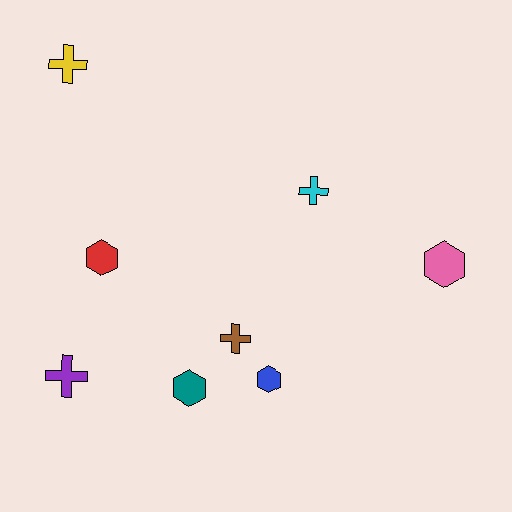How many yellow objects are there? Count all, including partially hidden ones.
There is 1 yellow object.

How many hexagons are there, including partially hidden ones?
There are 4 hexagons.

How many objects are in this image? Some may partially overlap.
There are 8 objects.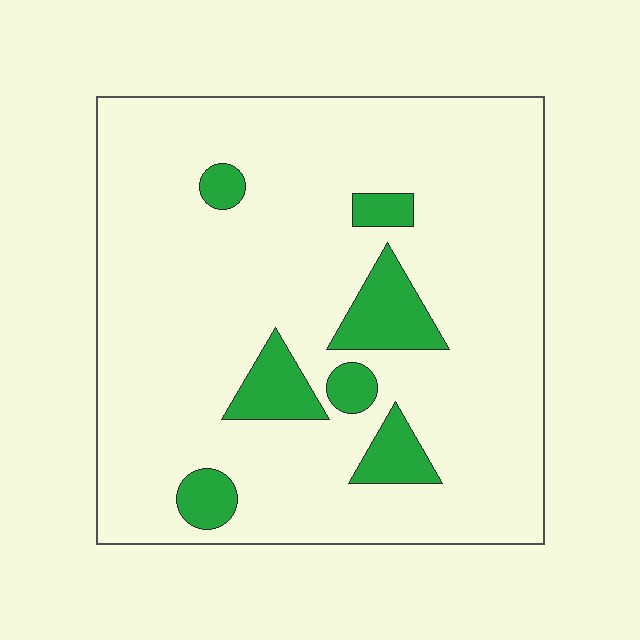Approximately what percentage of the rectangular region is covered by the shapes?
Approximately 10%.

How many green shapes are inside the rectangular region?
7.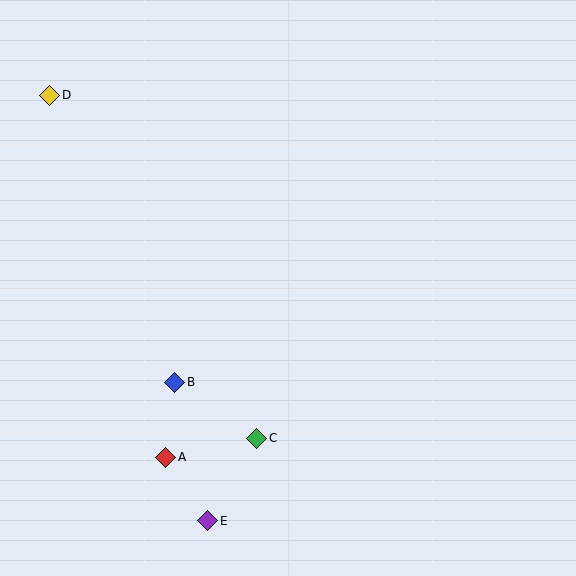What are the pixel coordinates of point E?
Point E is at (208, 521).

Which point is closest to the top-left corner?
Point D is closest to the top-left corner.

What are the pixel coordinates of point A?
Point A is at (166, 457).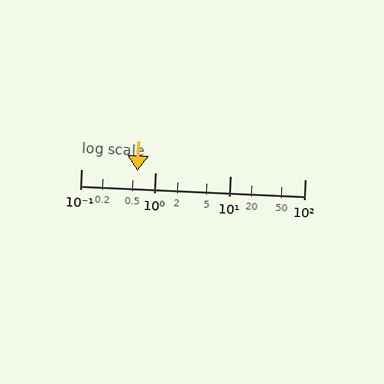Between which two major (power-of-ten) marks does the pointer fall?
The pointer is between 0.1 and 1.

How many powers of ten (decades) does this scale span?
The scale spans 3 decades, from 0.1 to 100.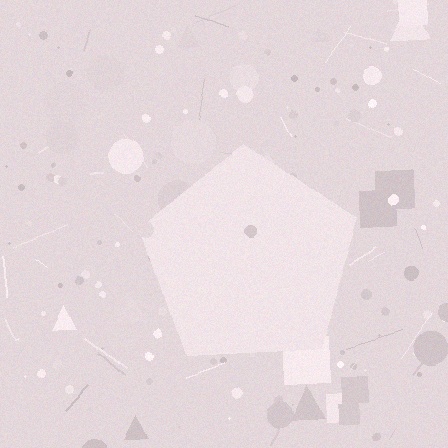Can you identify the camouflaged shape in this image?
The camouflaged shape is a pentagon.